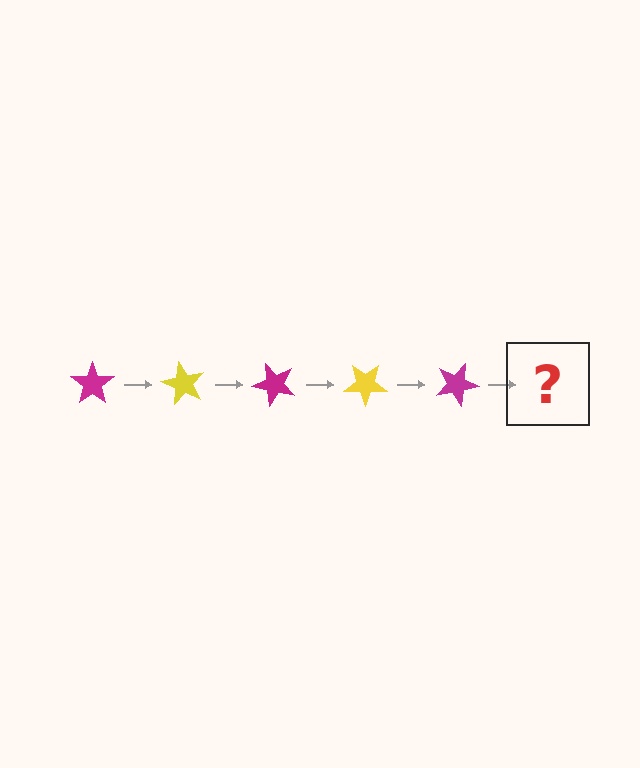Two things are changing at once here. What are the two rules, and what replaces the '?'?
The two rules are that it rotates 60 degrees each step and the color cycles through magenta and yellow. The '?' should be a yellow star, rotated 300 degrees from the start.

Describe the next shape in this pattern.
It should be a yellow star, rotated 300 degrees from the start.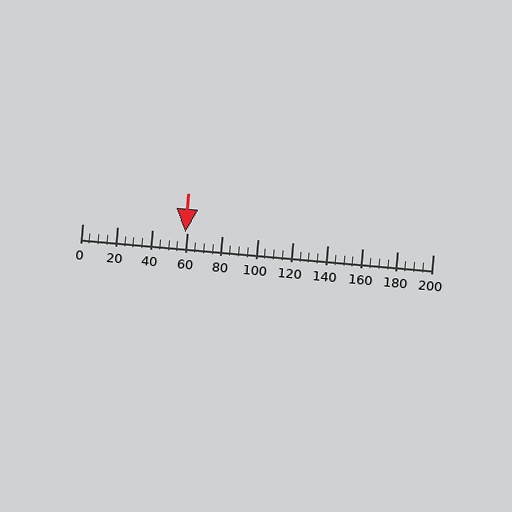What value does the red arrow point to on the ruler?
The red arrow points to approximately 59.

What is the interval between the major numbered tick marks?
The major tick marks are spaced 20 units apart.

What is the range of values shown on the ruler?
The ruler shows values from 0 to 200.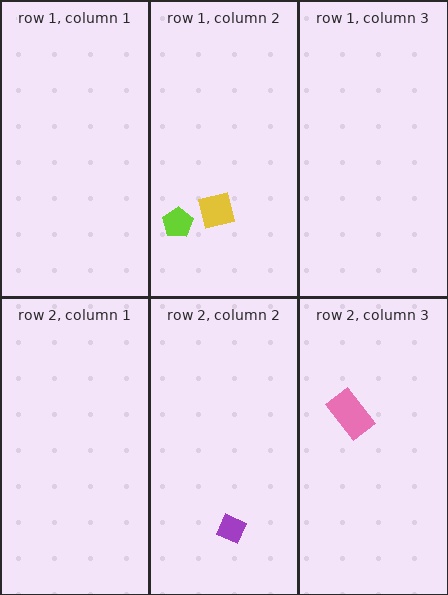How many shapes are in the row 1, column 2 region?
2.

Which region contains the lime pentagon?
The row 1, column 2 region.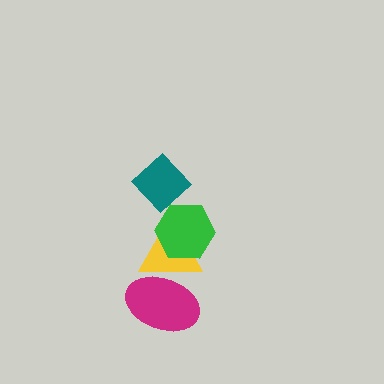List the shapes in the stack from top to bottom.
From top to bottom: the teal diamond, the green hexagon, the yellow triangle, the magenta ellipse.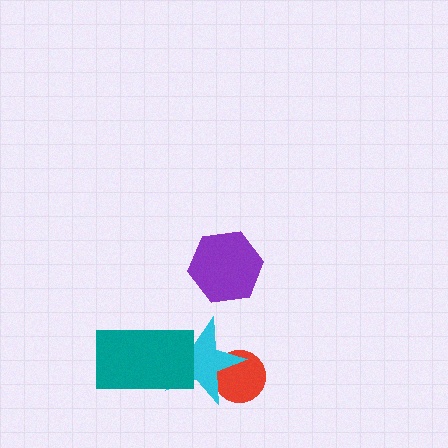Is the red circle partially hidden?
Yes, it is partially covered by another shape.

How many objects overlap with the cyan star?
2 objects overlap with the cyan star.